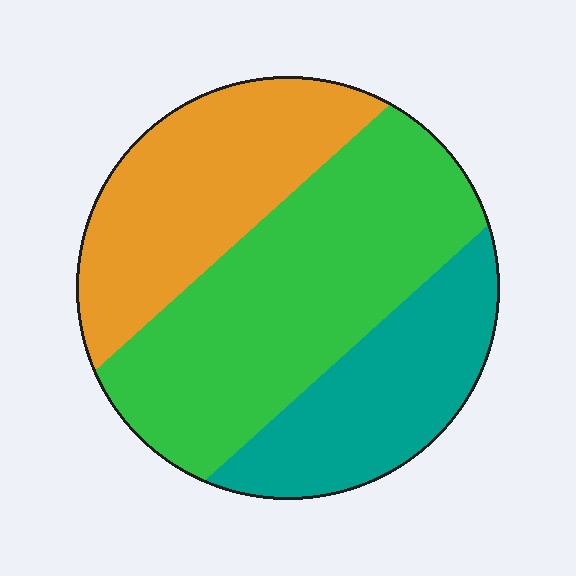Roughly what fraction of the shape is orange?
Orange covers about 30% of the shape.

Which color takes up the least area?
Teal, at roughly 25%.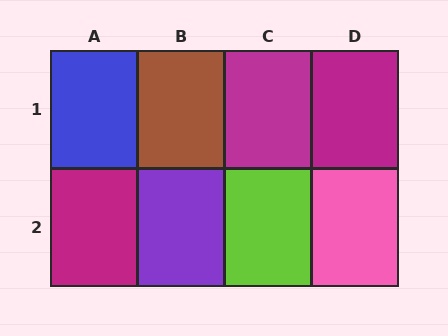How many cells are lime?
1 cell is lime.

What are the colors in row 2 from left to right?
Magenta, purple, lime, pink.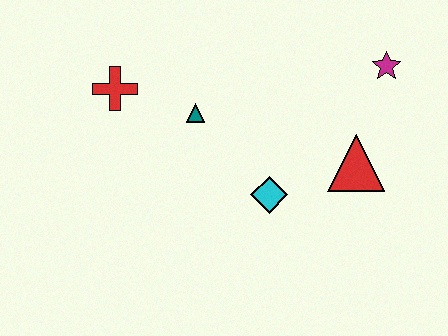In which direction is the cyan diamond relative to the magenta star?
The cyan diamond is below the magenta star.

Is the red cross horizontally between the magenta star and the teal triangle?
No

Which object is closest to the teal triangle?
The red cross is closest to the teal triangle.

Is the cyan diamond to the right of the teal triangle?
Yes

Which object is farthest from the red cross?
The magenta star is farthest from the red cross.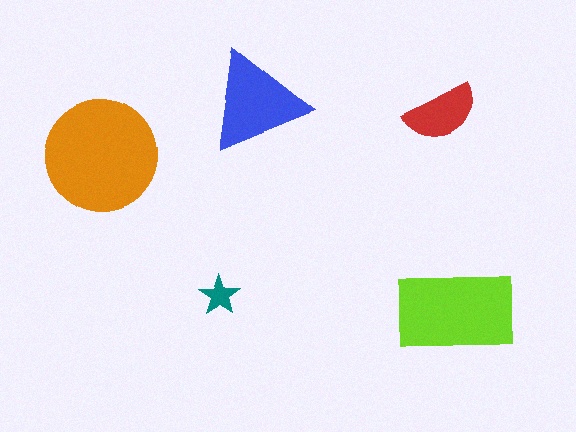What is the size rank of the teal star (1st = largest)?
5th.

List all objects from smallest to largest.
The teal star, the red semicircle, the blue triangle, the lime rectangle, the orange circle.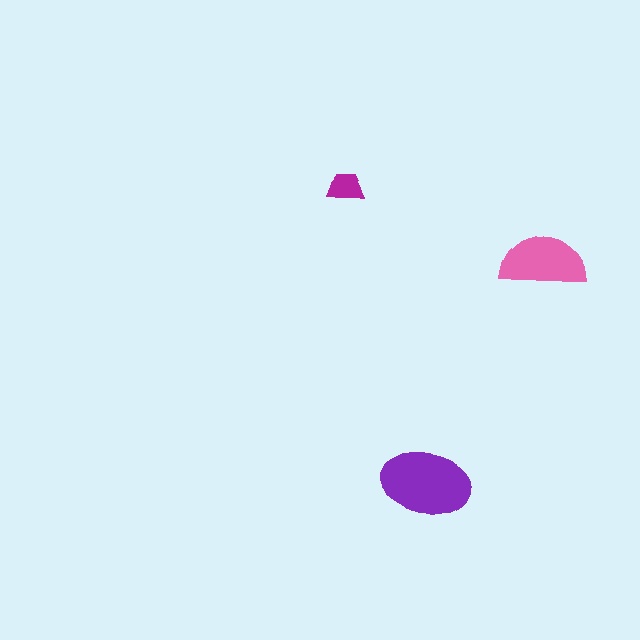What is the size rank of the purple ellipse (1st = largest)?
1st.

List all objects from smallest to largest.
The magenta trapezoid, the pink semicircle, the purple ellipse.